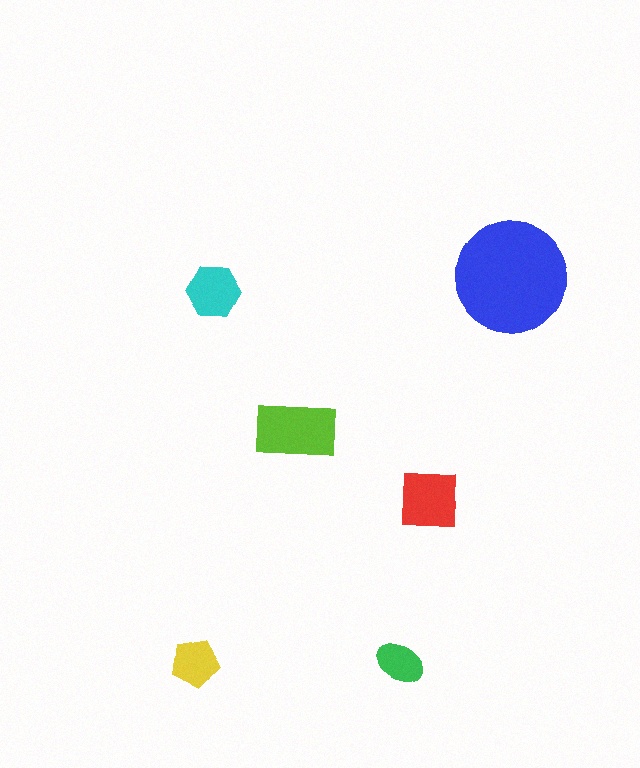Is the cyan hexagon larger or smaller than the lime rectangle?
Smaller.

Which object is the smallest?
The green ellipse.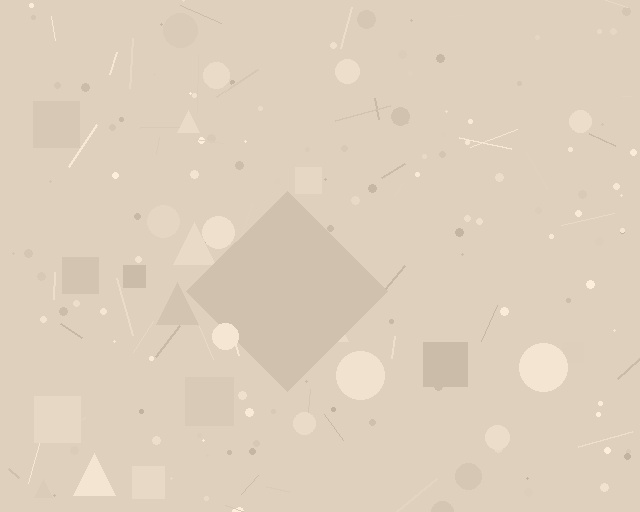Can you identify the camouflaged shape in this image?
The camouflaged shape is a diamond.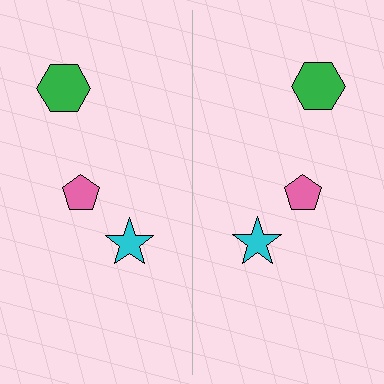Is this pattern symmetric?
Yes, this pattern has bilateral (reflection) symmetry.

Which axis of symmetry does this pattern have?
The pattern has a vertical axis of symmetry running through the center of the image.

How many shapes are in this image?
There are 6 shapes in this image.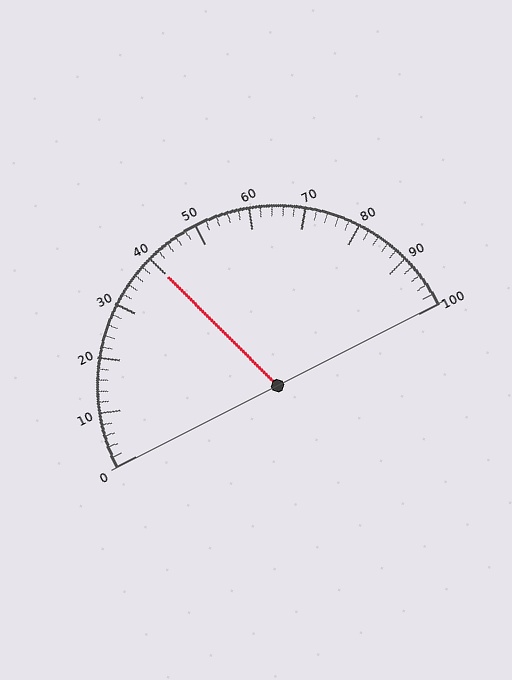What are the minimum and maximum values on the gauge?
The gauge ranges from 0 to 100.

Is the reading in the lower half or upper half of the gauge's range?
The reading is in the lower half of the range (0 to 100).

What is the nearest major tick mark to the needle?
The nearest major tick mark is 40.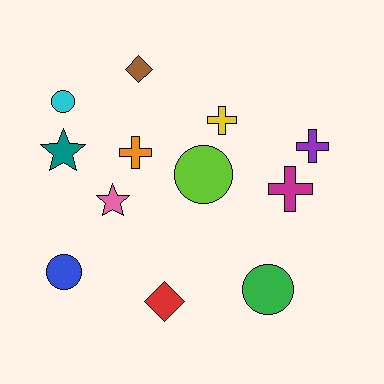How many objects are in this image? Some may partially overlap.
There are 12 objects.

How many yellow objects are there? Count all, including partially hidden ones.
There is 1 yellow object.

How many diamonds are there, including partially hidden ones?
There are 2 diamonds.